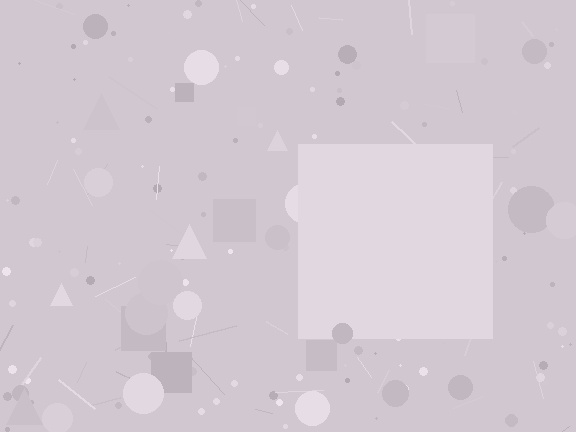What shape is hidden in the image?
A square is hidden in the image.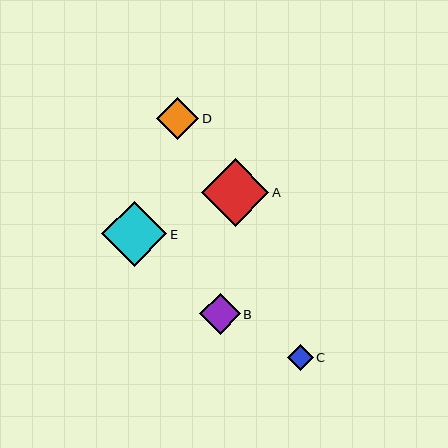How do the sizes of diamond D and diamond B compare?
Diamond D and diamond B are approximately the same size.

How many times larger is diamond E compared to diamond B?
Diamond E is approximately 1.6 times the size of diamond B.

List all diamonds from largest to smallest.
From largest to smallest: A, E, D, B, C.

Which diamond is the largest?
Diamond A is the largest with a size of approximately 67 pixels.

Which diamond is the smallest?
Diamond C is the smallest with a size of approximately 26 pixels.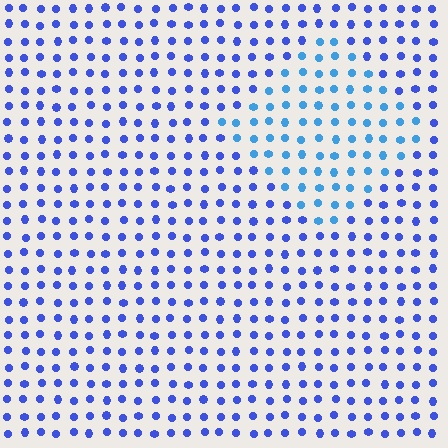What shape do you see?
I see a diamond.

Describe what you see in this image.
The image is filled with small blue elements in a uniform arrangement. A diamond-shaped region is visible where the elements are tinted to a slightly different hue, forming a subtle color boundary.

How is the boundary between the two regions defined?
The boundary is defined purely by a slight shift in hue (about 29 degrees). Spacing, size, and orientation are identical on both sides.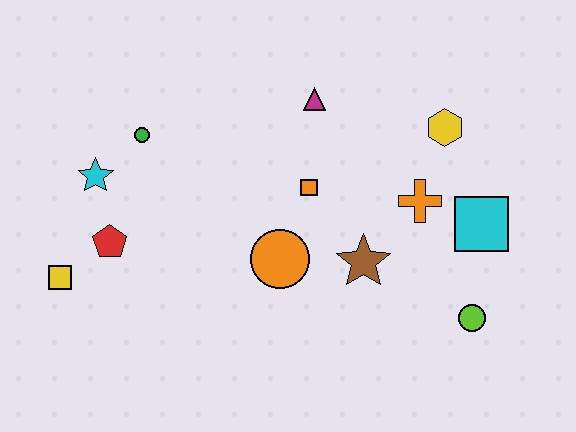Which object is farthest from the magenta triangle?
The yellow square is farthest from the magenta triangle.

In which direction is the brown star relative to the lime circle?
The brown star is to the left of the lime circle.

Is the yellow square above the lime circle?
Yes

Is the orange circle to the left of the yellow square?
No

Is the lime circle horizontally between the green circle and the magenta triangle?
No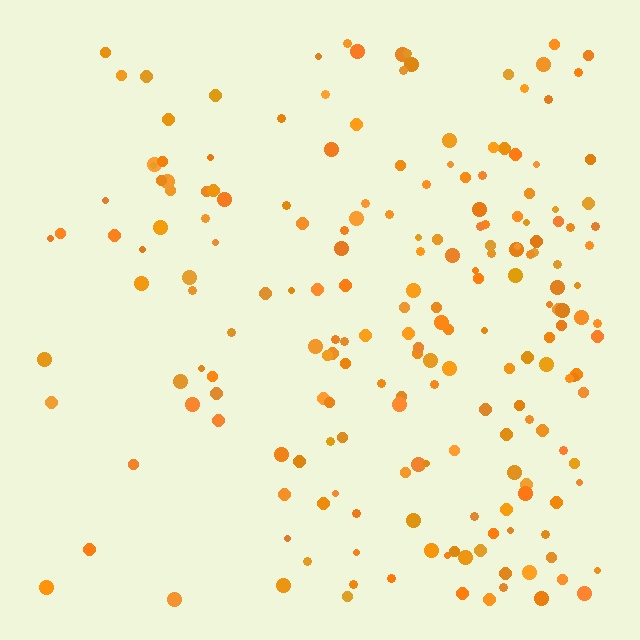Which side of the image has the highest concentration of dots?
The right.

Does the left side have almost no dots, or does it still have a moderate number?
Still a moderate number, just noticeably fewer than the right.